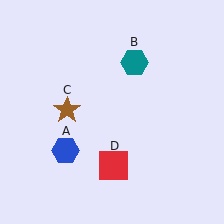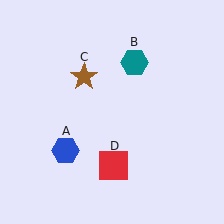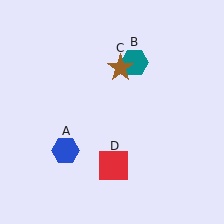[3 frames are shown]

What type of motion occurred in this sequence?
The brown star (object C) rotated clockwise around the center of the scene.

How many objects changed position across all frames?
1 object changed position: brown star (object C).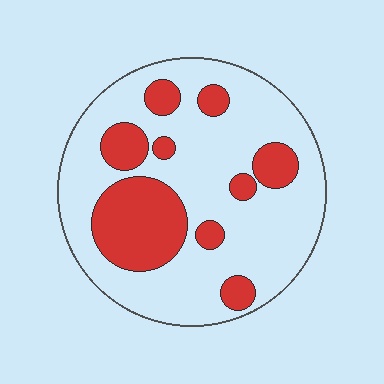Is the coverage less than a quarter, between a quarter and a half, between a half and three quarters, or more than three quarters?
Between a quarter and a half.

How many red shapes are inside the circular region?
9.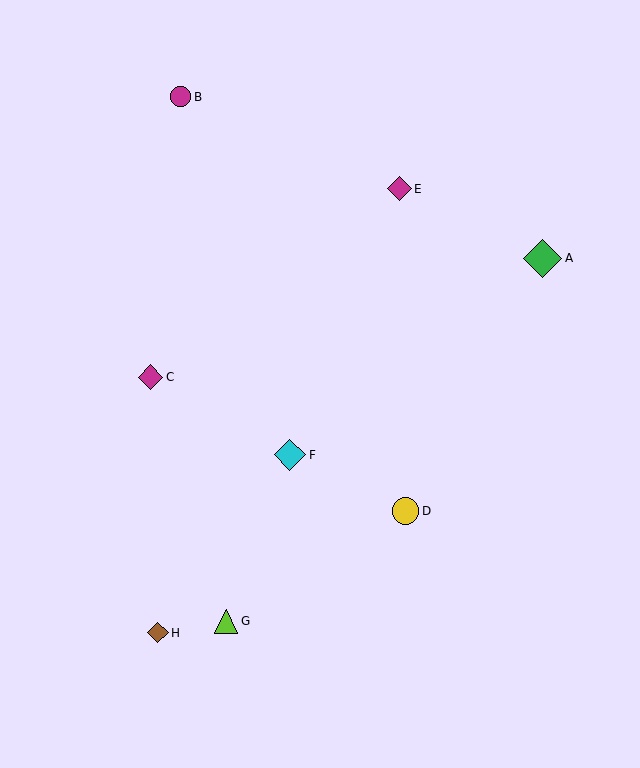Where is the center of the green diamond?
The center of the green diamond is at (543, 258).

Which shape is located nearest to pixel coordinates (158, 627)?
The brown diamond (labeled H) at (158, 633) is nearest to that location.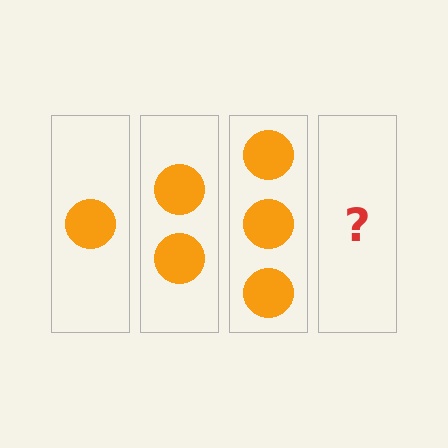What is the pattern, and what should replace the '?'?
The pattern is that each step adds one more circle. The '?' should be 4 circles.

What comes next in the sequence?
The next element should be 4 circles.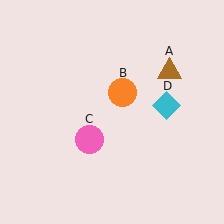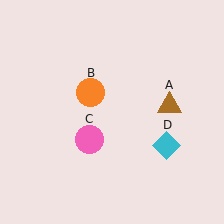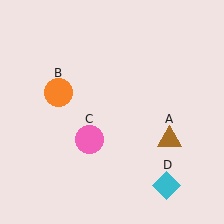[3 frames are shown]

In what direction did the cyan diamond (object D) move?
The cyan diamond (object D) moved down.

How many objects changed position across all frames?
3 objects changed position: brown triangle (object A), orange circle (object B), cyan diamond (object D).